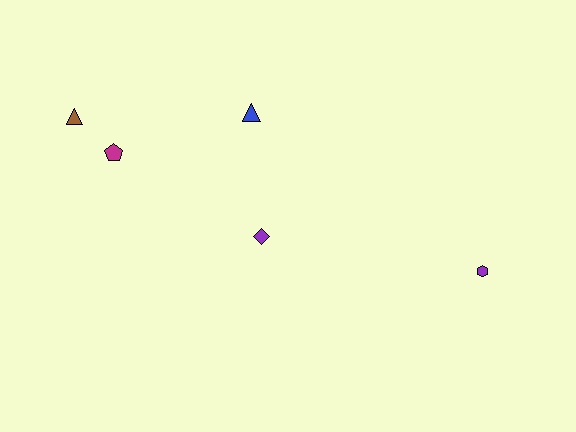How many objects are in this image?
There are 5 objects.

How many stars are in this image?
There are no stars.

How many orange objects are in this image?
There are no orange objects.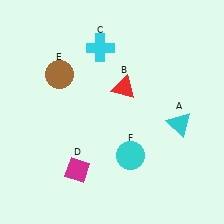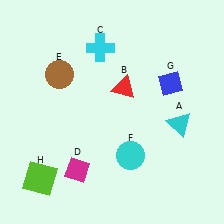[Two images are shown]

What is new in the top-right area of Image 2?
A blue diamond (G) was added in the top-right area of Image 2.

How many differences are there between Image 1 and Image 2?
There are 2 differences between the two images.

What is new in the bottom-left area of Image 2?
A lime square (H) was added in the bottom-left area of Image 2.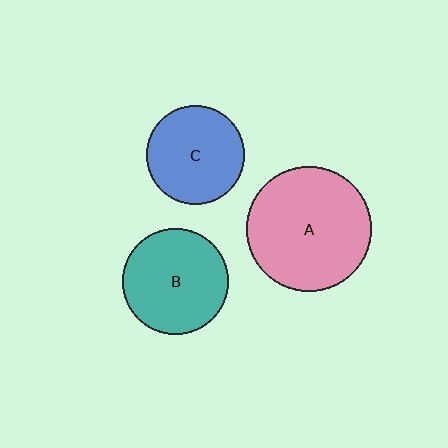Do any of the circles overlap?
No, none of the circles overlap.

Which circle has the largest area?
Circle A (pink).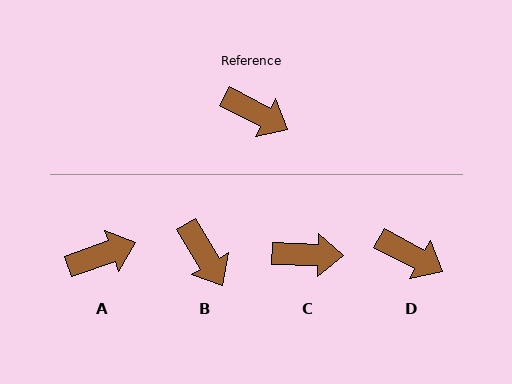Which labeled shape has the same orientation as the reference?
D.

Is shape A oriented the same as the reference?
No, it is off by about 47 degrees.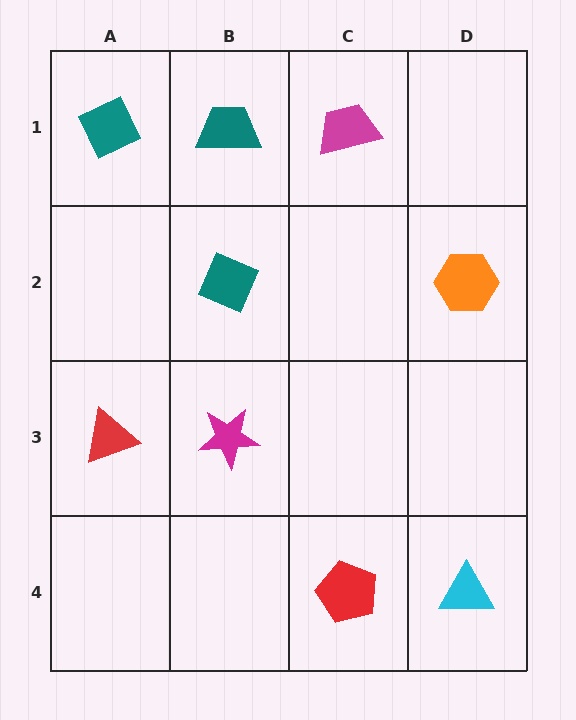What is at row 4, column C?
A red pentagon.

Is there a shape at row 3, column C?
No, that cell is empty.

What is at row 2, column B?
A teal diamond.